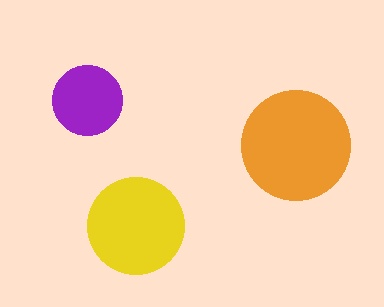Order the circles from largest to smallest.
the orange one, the yellow one, the purple one.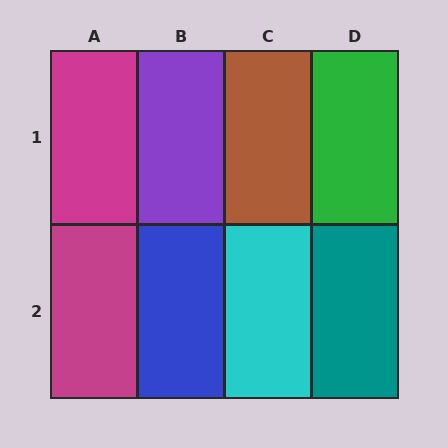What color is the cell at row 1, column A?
Magenta.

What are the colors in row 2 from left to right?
Magenta, blue, cyan, teal.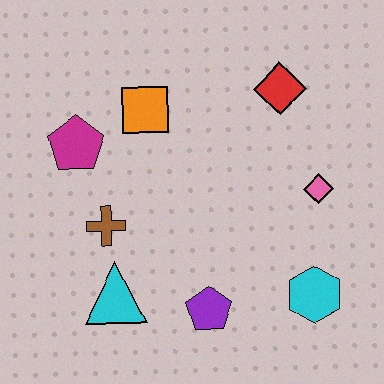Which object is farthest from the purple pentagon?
The red diamond is farthest from the purple pentagon.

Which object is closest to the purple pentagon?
The cyan triangle is closest to the purple pentagon.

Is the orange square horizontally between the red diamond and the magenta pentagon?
Yes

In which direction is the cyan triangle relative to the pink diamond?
The cyan triangle is to the left of the pink diamond.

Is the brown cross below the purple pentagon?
No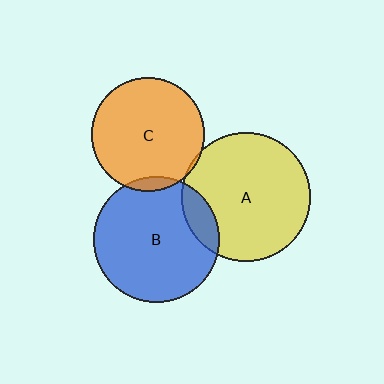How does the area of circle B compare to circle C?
Approximately 1.2 times.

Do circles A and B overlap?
Yes.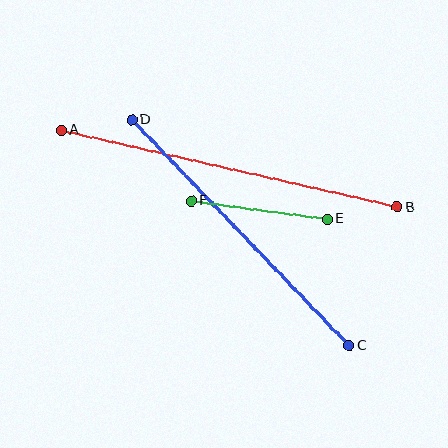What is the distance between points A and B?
The distance is approximately 344 pixels.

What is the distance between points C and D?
The distance is approximately 313 pixels.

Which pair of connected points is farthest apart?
Points A and B are farthest apart.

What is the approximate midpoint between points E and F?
The midpoint is at approximately (259, 210) pixels.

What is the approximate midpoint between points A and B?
The midpoint is at approximately (229, 169) pixels.